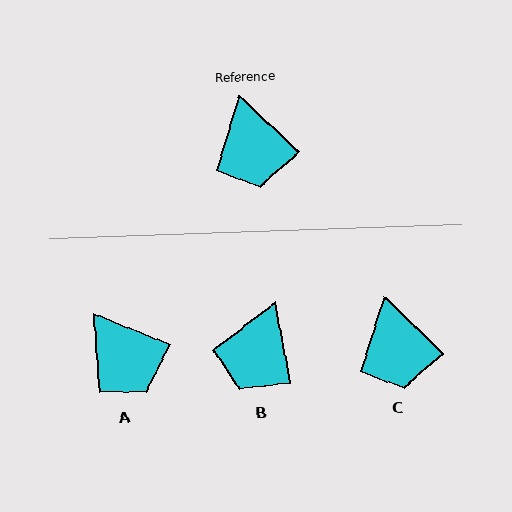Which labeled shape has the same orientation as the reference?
C.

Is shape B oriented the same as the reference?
No, it is off by about 35 degrees.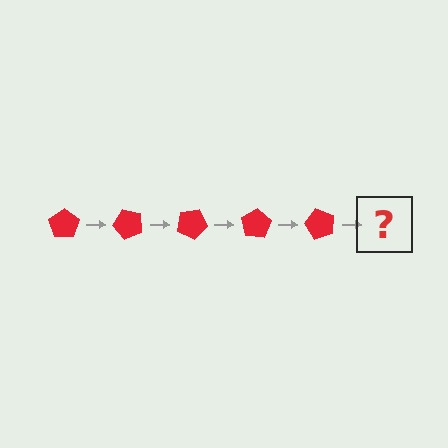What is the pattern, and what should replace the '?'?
The pattern is that the pentagon rotates 50 degrees each step. The '?' should be a red pentagon rotated 250 degrees.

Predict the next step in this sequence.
The next step is a red pentagon rotated 250 degrees.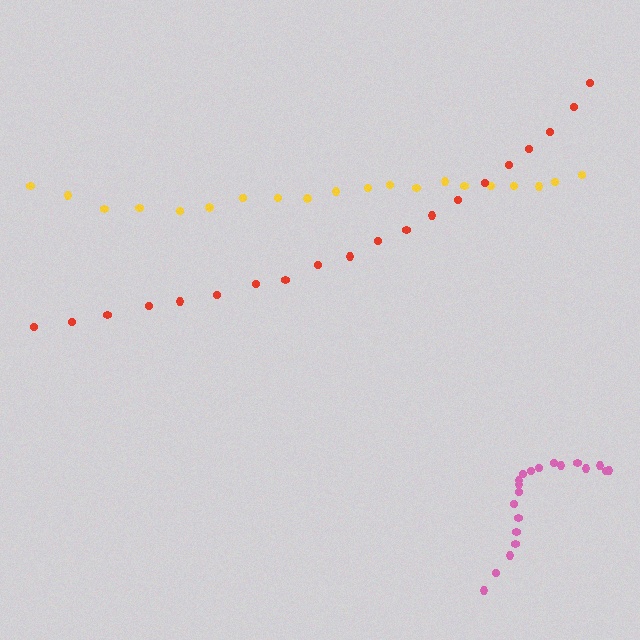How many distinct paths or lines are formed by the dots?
There are 3 distinct paths.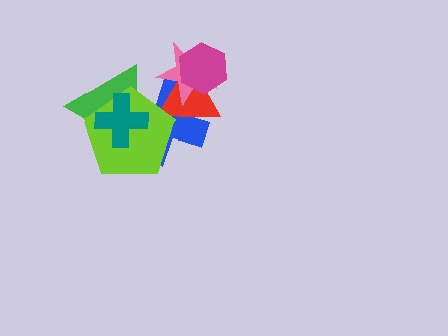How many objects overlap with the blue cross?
5 objects overlap with the blue cross.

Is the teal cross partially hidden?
No, no other shape covers it.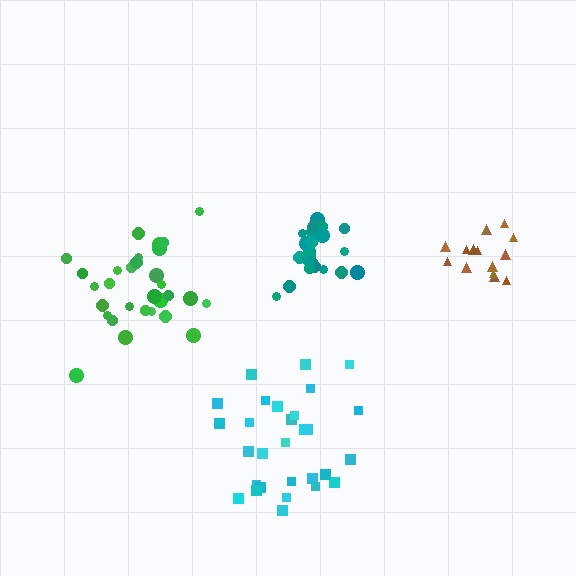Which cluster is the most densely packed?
Teal.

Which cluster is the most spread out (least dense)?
Cyan.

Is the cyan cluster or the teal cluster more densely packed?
Teal.